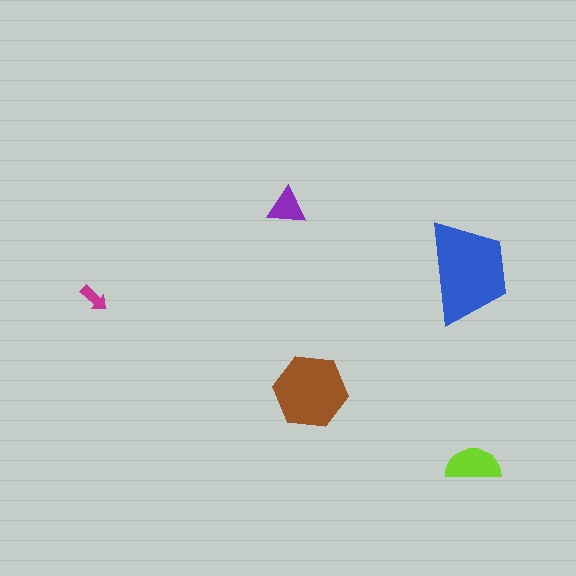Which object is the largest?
The blue trapezoid.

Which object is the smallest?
The magenta arrow.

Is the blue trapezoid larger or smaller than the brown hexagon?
Larger.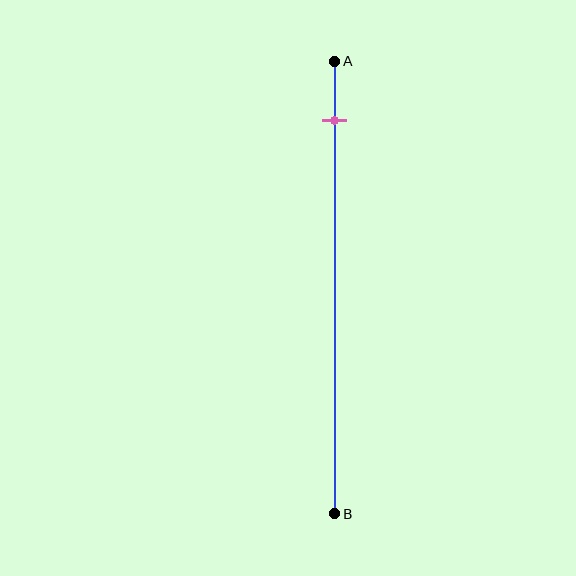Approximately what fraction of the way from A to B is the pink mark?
The pink mark is approximately 15% of the way from A to B.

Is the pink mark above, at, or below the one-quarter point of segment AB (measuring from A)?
The pink mark is above the one-quarter point of segment AB.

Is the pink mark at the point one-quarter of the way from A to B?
No, the mark is at about 15% from A, not at the 25% one-quarter point.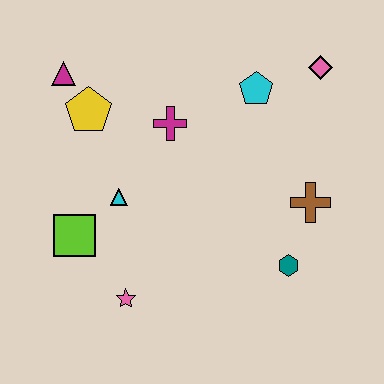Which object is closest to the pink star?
The lime square is closest to the pink star.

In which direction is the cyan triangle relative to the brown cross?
The cyan triangle is to the left of the brown cross.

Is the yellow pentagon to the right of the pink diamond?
No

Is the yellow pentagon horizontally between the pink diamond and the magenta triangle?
Yes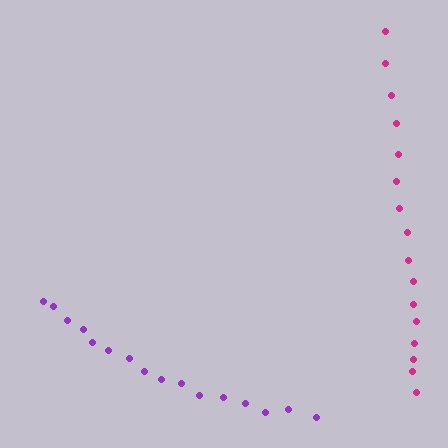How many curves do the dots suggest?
There are 2 distinct paths.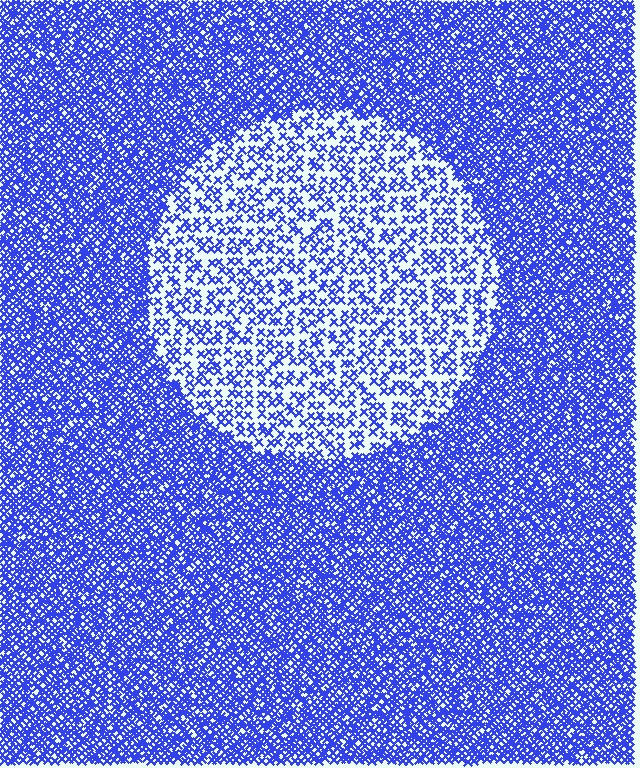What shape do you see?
I see a circle.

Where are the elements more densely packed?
The elements are more densely packed outside the circle boundary.